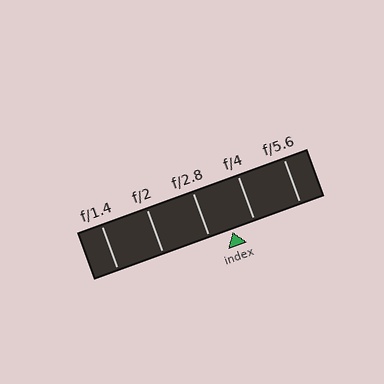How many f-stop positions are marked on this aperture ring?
There are 5 f-stop positions marked.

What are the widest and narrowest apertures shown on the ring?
The widest aperture shown is f/1.4 and the narrowest is f/5.6.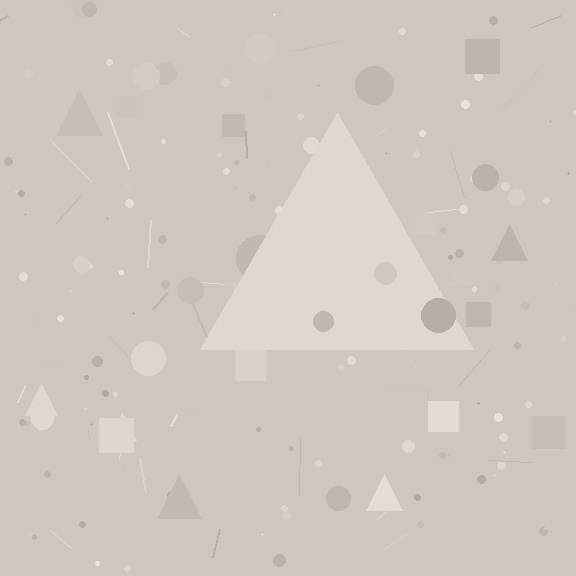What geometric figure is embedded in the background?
A triangle is embedded in the background.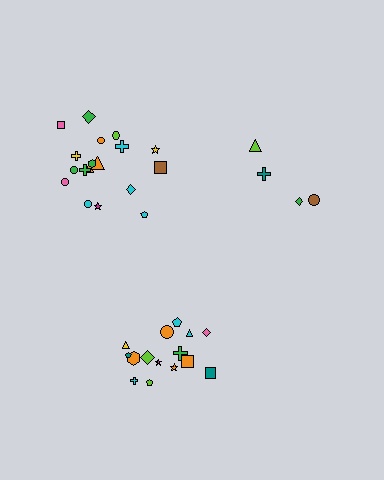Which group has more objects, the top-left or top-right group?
The top-left group.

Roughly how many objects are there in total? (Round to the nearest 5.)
Roughly 35 objects in total.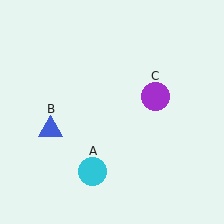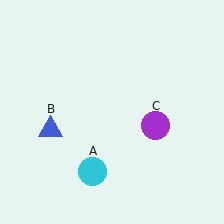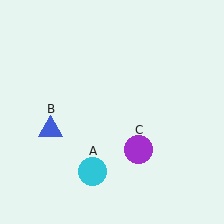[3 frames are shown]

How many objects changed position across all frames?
1 object changed position: purple circle (object C).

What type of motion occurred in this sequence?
The purple circle (object C) rotated clockwise around the center of the scene.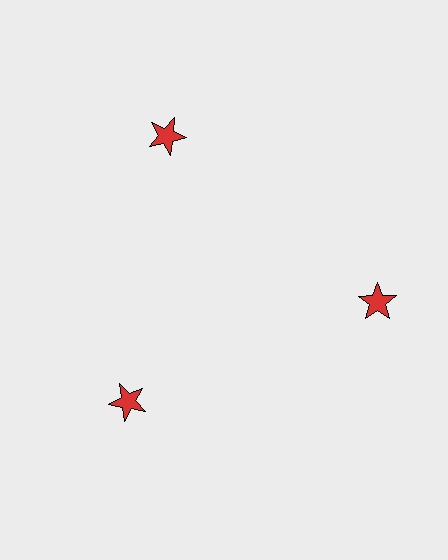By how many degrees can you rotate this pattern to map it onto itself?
The pattern maps onto itself every 120 degrees of rotation.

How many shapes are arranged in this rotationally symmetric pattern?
There are 3 shapes, arranged in 3 groups of 1.